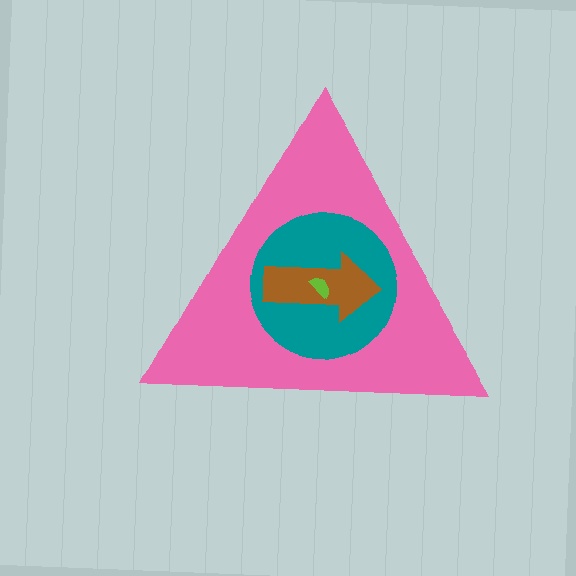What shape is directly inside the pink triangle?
The teal circle.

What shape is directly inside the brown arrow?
The lime semicircle.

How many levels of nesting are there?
4.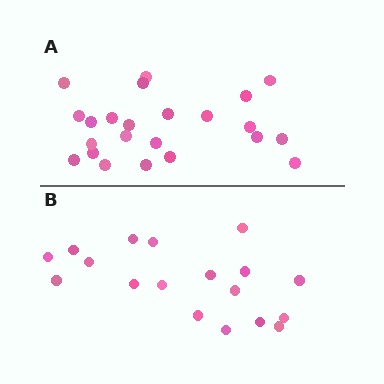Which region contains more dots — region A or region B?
Region A (the top region) has more dots.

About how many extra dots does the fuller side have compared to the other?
Region A has about 5 more dots than region B.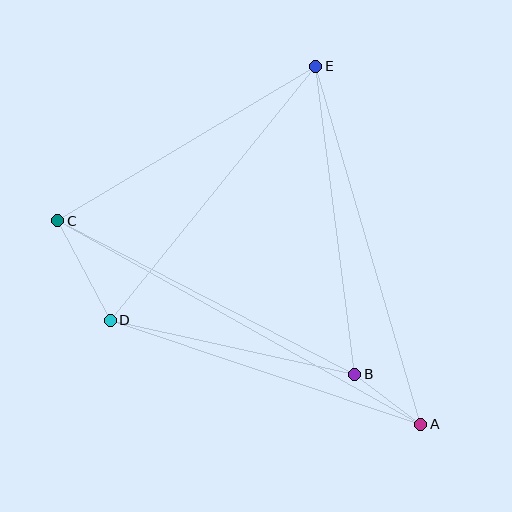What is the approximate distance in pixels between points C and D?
The distance between C and D is approximately 112 pixels.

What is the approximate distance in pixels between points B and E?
The distance between B and E is approximately 311 pixels.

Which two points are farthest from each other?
Points A and C are farthest from each other.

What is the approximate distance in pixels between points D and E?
The distance between D and E is approximately 327 pixels.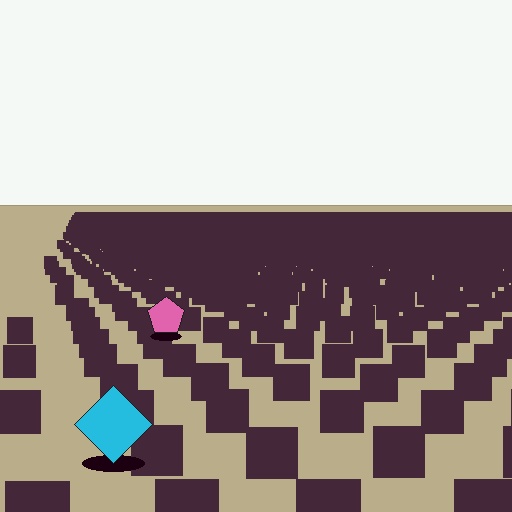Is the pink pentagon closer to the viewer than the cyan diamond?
No. The cyan diamond is closer — you can tell from the texture gradient: the ground texture is coarser near it.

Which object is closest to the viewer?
The cyan diamond is closest. The texture marks near it are larger and more spread out.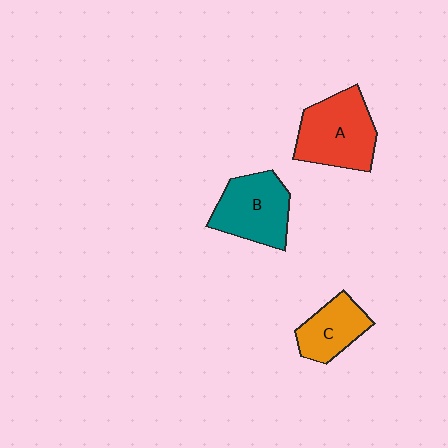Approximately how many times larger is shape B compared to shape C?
Approximately 1.4 times.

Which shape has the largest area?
Shape A (red).